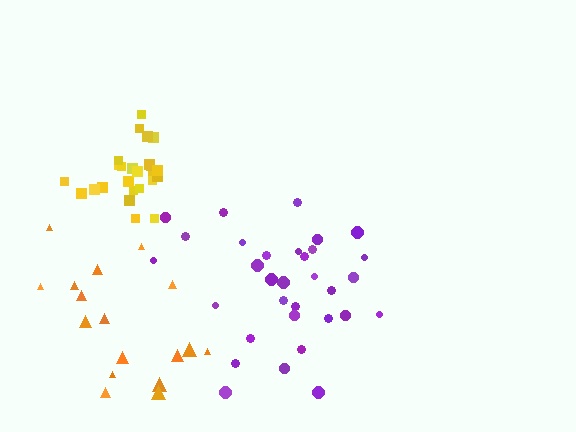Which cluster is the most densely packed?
Yellow.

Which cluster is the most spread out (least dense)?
Purple.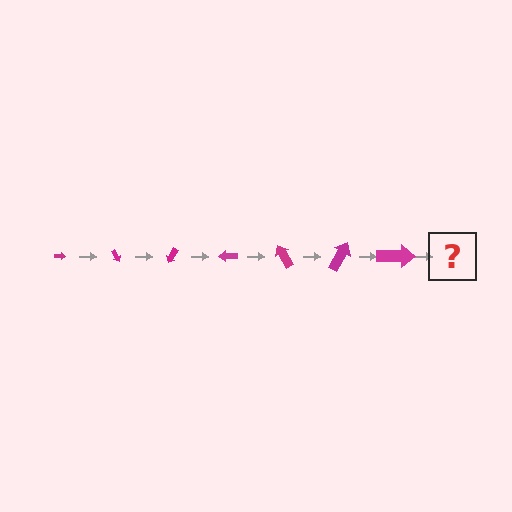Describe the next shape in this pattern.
It should be an arrow, larger than the previous one and rotated 420 degrees from the start.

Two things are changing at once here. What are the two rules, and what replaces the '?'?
The two rules are that the arrow grows larger each step and it rotates 60 degrees each step. The '?' should be an arrow, larger than the previous one and rotated 420 degrees from the start.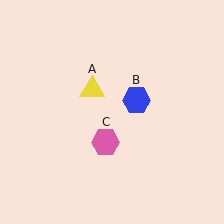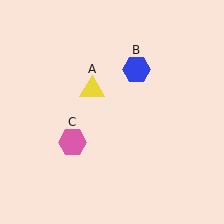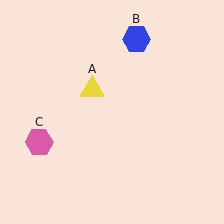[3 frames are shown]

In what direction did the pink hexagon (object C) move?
The pink hexagon (object C) moved left.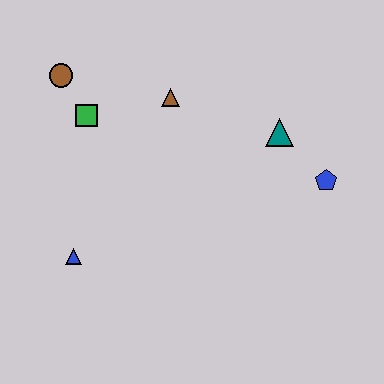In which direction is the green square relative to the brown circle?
The green square is below the brown circle.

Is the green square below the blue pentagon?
No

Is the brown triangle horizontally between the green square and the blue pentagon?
Yes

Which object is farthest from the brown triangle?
The blue triangle is farthest from the brown triangle.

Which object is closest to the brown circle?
The green square is closest to the brown circle.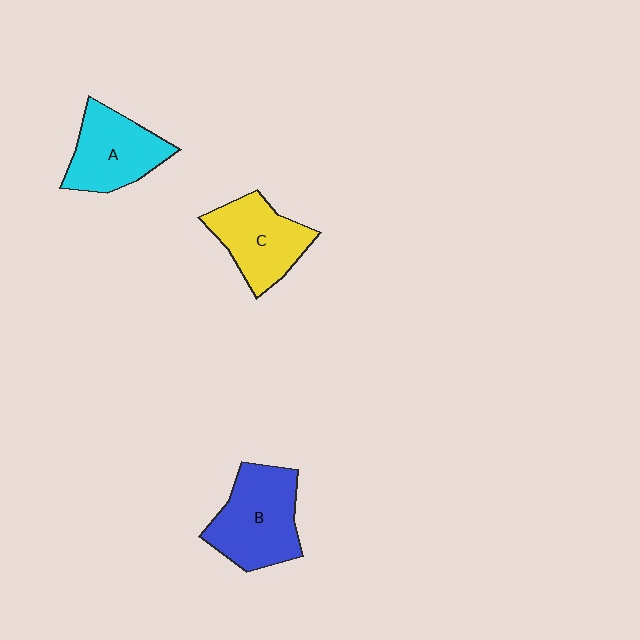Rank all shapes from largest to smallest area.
From largest to smallest: B (blue), C (yellow), A (cyan).